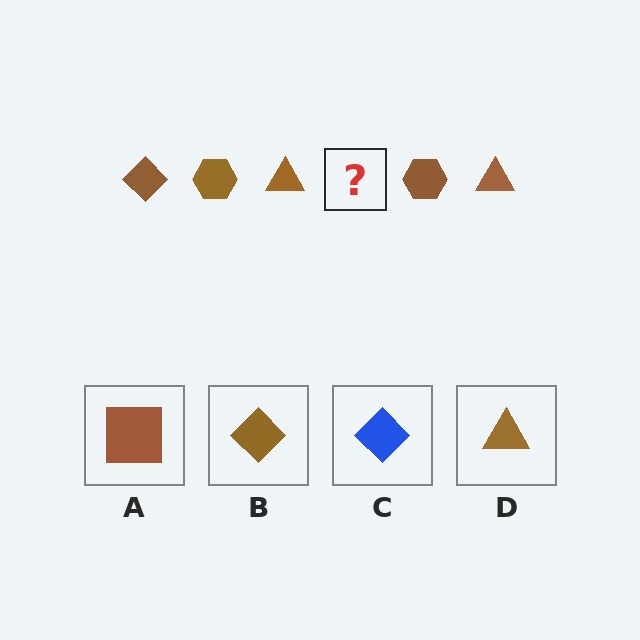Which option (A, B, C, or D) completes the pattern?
B.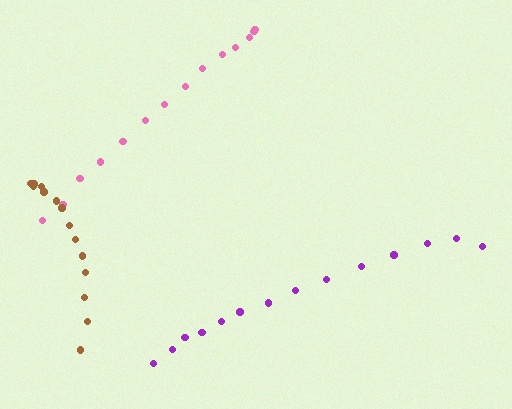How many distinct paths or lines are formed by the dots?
There are 3 distinct paths.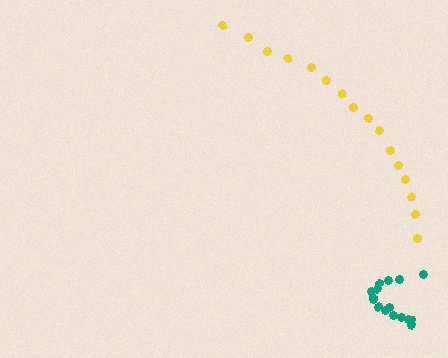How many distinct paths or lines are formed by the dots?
There are 2 distinct paths.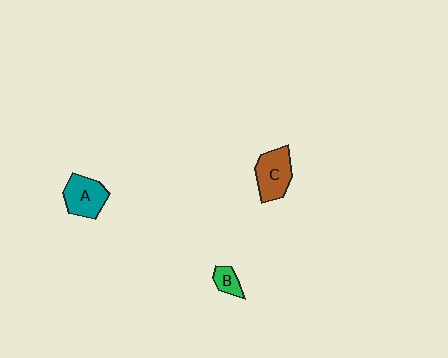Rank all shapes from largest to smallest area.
From largest to smallest: C (brown), A (teal), B (green).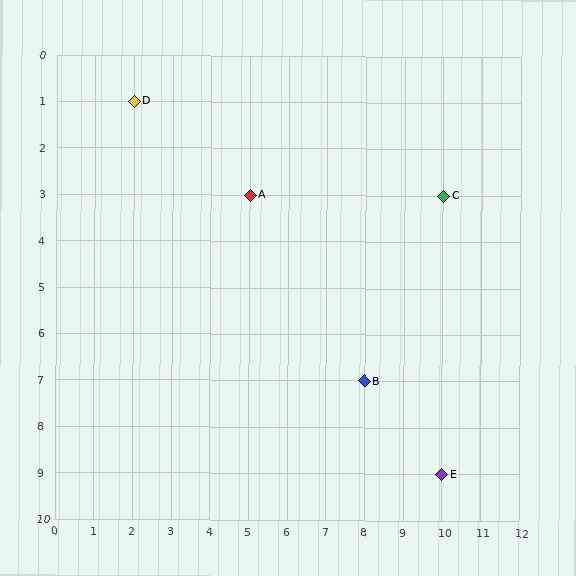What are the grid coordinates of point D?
Point D is at grid coordinates (2, 1).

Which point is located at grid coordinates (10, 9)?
Point E is at (10, 9).